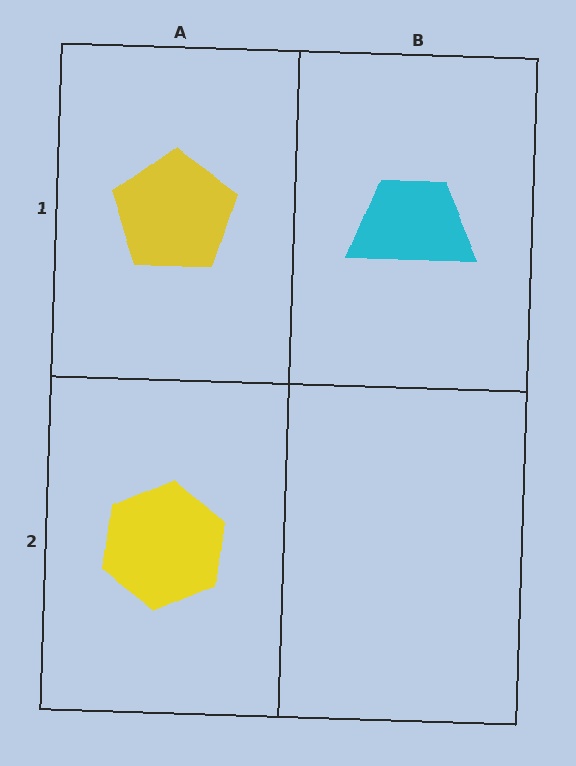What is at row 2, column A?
A yellow hexagon.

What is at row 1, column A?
A yellow pentagon.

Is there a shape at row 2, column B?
No, that cell is empty.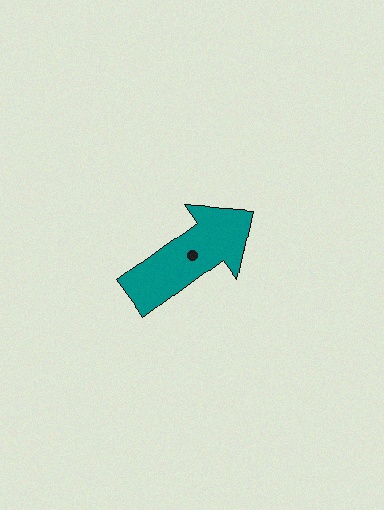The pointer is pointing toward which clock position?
Roughly 2 o'clock.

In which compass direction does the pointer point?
Northeast.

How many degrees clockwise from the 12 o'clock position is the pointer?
Approximately 54 degrees.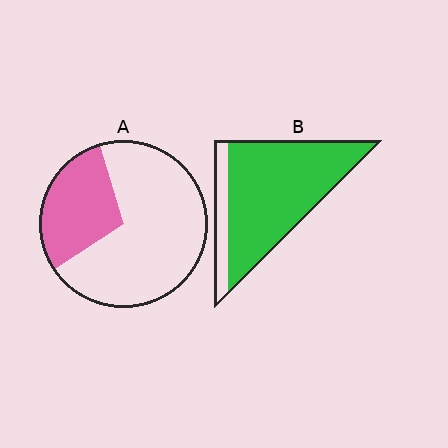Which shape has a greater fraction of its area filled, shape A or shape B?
Shape B.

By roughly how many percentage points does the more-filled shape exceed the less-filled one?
By roughly 55 percentage points (B over A).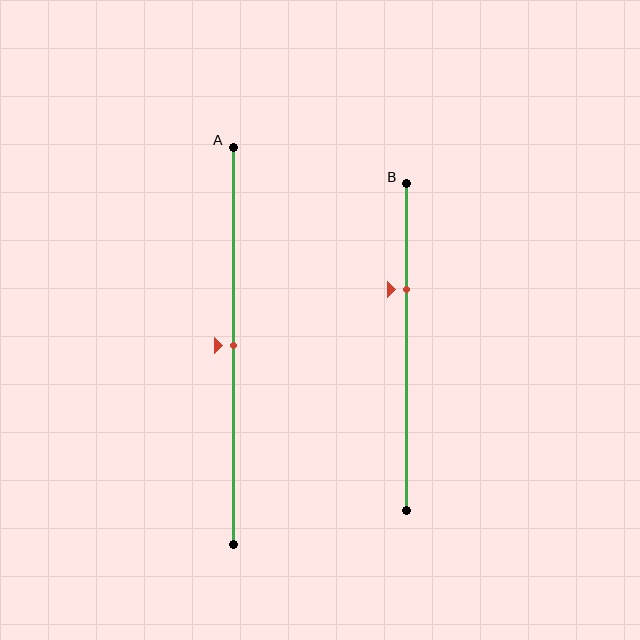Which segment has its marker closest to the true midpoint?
Segment A has its marker closest to the true midpoint.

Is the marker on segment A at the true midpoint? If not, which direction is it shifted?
Yes, the marker on segment A is at the true midpoint.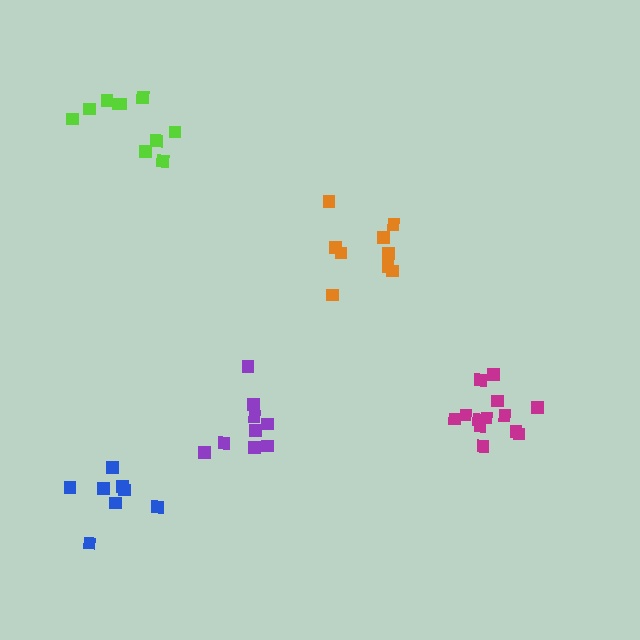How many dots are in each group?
Group 1: 10 dots, Group 2: 9 dots, Group 3: 13 dots, Group 4: 9 dots, Group 5: 8 dots (49 total).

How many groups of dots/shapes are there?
There are 5 groups.